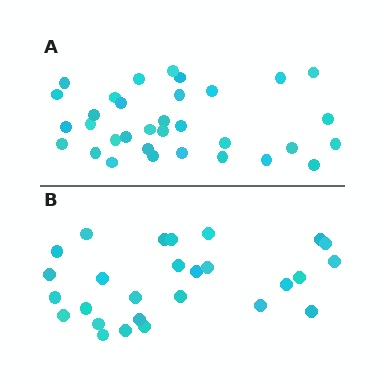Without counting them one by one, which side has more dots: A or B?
Region A (the top region) has more dots.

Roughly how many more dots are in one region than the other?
Region A has about 6 more dots than region B.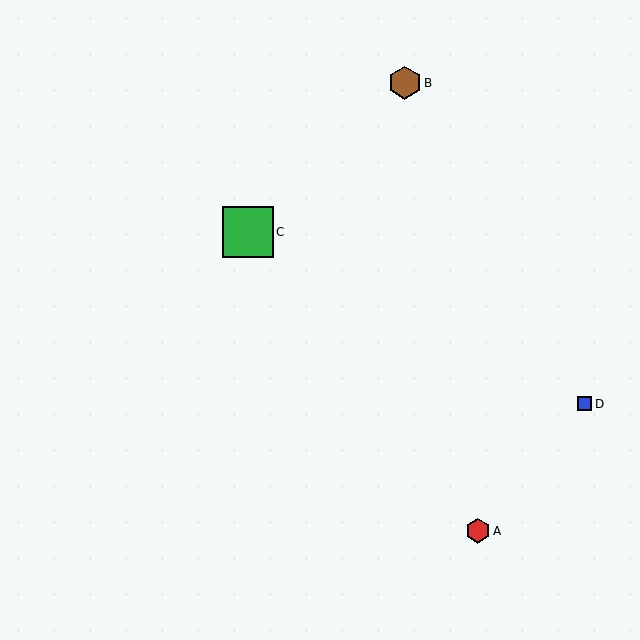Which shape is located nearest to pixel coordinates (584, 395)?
The blue square (labeled D) at (584, 404) is nearest to that location.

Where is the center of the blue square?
The center of the blue square is at (584, 404).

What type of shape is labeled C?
Shape C is a green square.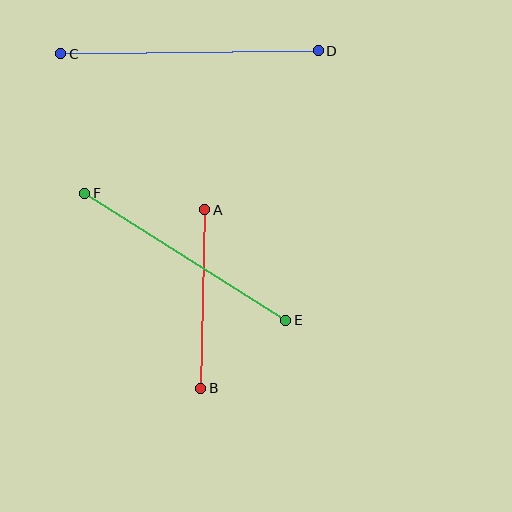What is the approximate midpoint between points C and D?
The midpoint is at approximately (190, 52) pixels.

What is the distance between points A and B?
The distance is approximately 179 pixels.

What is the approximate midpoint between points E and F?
The midpoint is at approximately (185, 257) pixels.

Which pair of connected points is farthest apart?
Points C and D are farthest apart.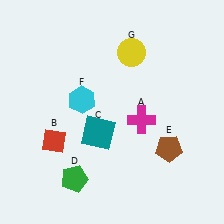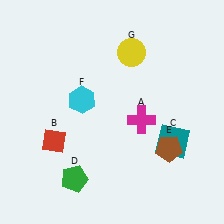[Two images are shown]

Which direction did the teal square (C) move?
The teal square (C) moved right.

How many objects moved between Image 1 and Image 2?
1 object moved between the two images.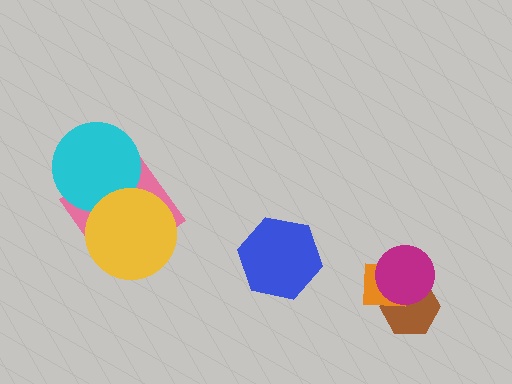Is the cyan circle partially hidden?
Yes, it is partially covered by another shape.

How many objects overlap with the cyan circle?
2 objects overlap with the cyan circle.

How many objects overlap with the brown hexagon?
2 objects overlap with the brown hexagon.